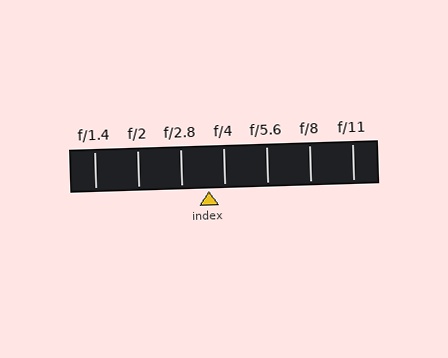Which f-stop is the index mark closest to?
The index mark is closest to f/4.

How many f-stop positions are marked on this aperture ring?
There are 7 f-stop positions marked.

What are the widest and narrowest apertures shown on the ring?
The widest aperture shown is f/1.4 and the narrowest is f/11.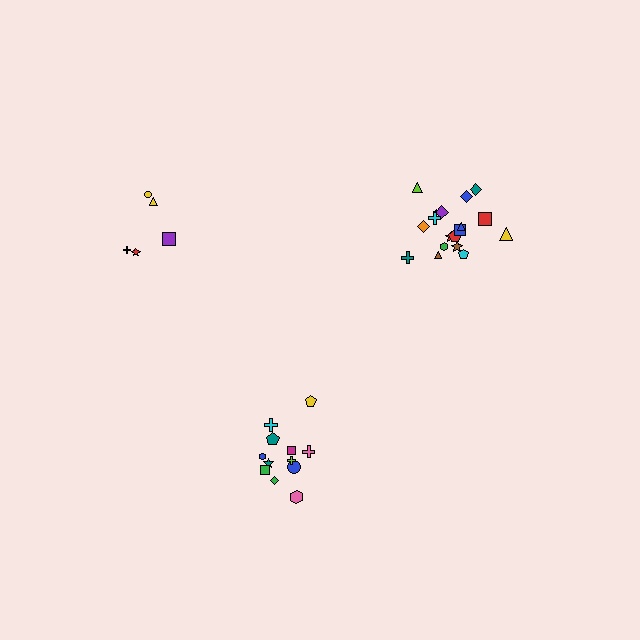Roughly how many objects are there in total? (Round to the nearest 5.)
Roughly 35 objects in total.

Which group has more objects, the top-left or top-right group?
The top-right group.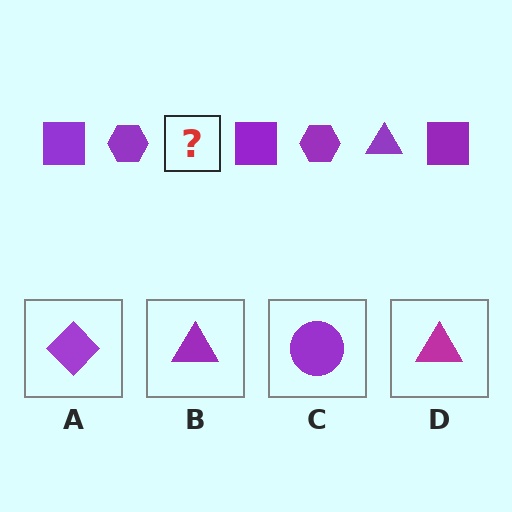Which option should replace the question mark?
Option B.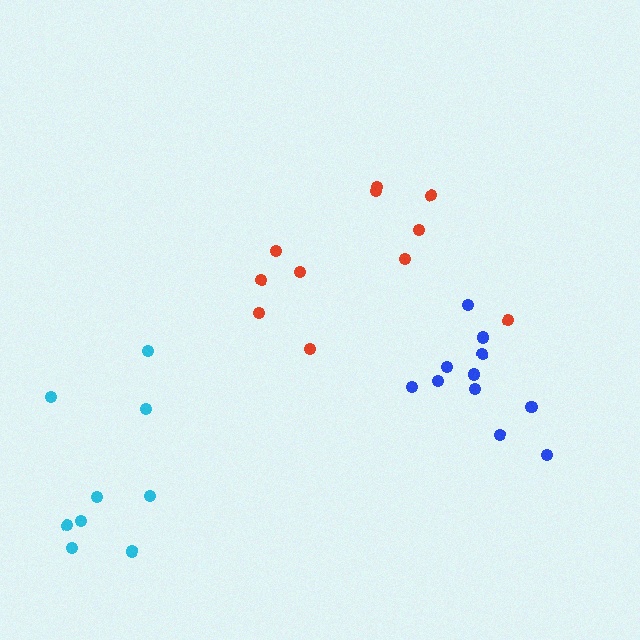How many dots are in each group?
Group 1: 11 dots, Group 2: 11 dots, Group 3: 9 dots (31 total).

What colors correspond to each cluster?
The clusters are colored: red, blue, cyan.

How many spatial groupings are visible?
There are 3 spatial groupings.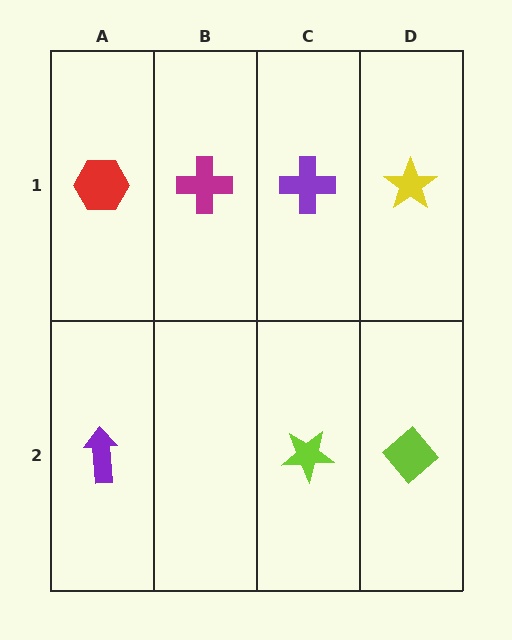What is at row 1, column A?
A red hexagon.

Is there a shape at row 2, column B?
No, that cell is empty.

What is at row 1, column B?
A magenta cross.